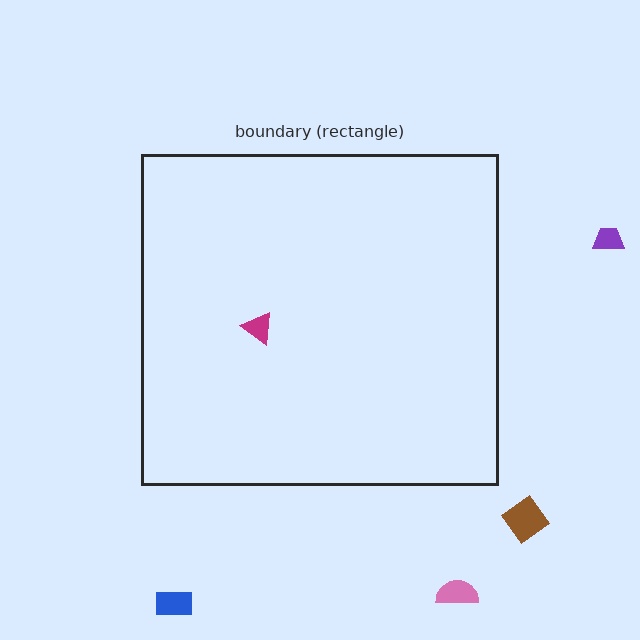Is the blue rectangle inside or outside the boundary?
Outside.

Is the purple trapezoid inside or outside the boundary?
Outside.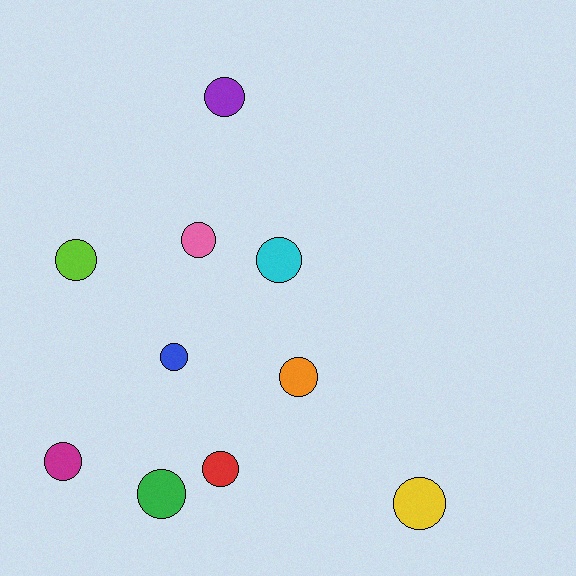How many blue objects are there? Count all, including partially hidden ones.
There is 1 blue object.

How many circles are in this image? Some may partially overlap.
There are 10 circles.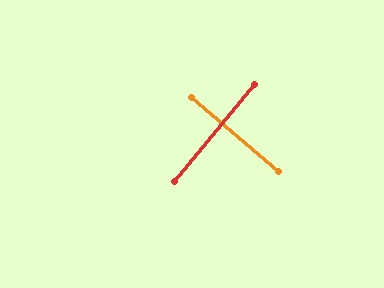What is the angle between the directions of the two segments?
Approximately 90 degrees.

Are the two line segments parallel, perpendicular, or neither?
Perpendicular — they meet at approximately 90°.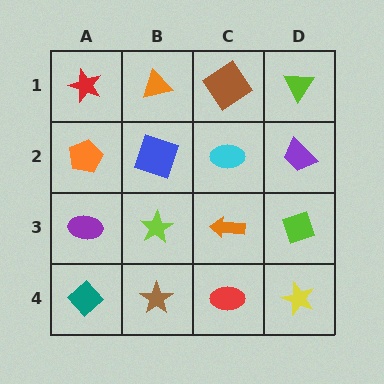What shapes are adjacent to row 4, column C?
An orange arrow (row 3, column C), a brown star (row 4, column B), a yellow star (row 4, column D).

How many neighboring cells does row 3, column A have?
3.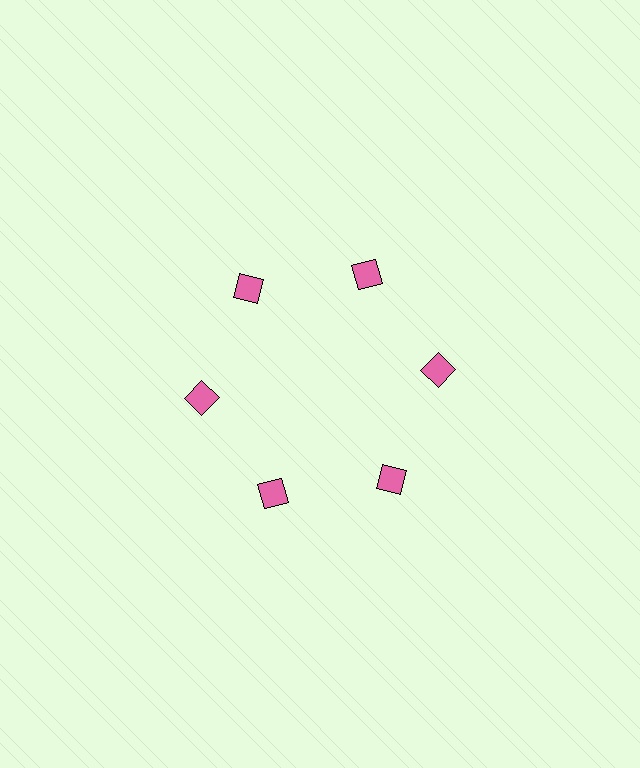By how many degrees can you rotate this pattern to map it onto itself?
The pattern maps onto itself every 60 degrees of rotation.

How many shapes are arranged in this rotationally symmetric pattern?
There are 6 shapes, arranged in 6 groups of 1.